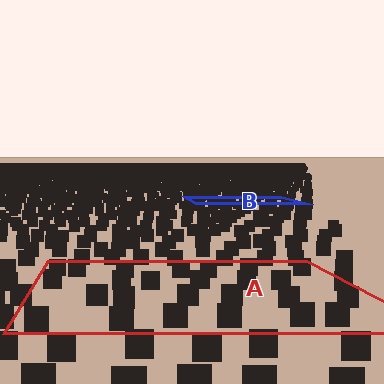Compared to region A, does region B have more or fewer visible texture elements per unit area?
Region B has more texture elements per unit area — they are packed more densely because it is farther away.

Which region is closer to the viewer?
Region A is closer. The texture elements there are larger and more spread out.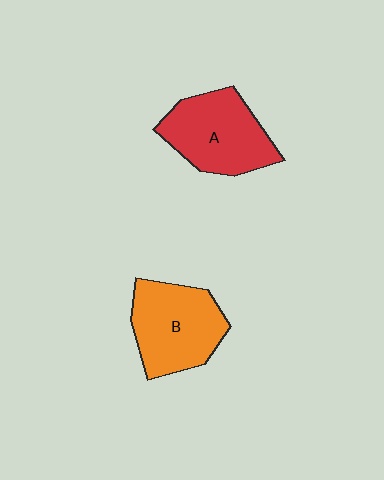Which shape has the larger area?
Shape B (orange).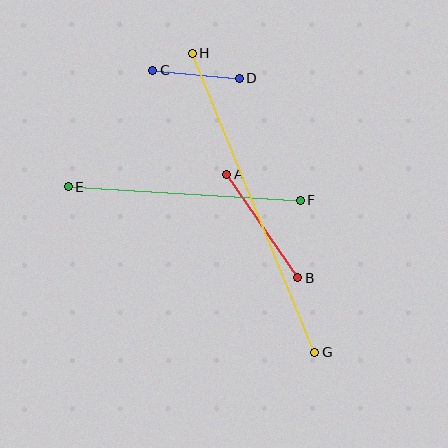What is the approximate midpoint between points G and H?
The midpoint is at approximately (253, 203) pixels.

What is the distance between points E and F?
The distance is approximately 232 pixels.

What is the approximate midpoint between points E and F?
The midpoint is at approximately (184, 194) pixels.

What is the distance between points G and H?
The distance is approximately 323 pixels.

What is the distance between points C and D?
The distance is approximately 87 pixels.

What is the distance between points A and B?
The distance is approximately 126 pixels.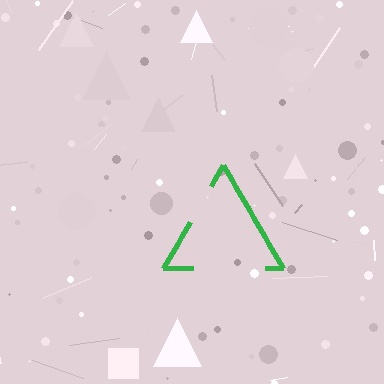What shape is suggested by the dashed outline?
The dashed outline suggests a triangle.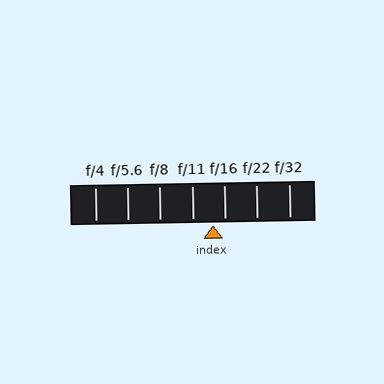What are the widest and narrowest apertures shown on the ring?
The widest aperture shown is f/4 and the narrowest is f/32.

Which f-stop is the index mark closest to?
The index mark is closest to f/16.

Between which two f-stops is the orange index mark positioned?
The index mark is between f/11 and f/16.